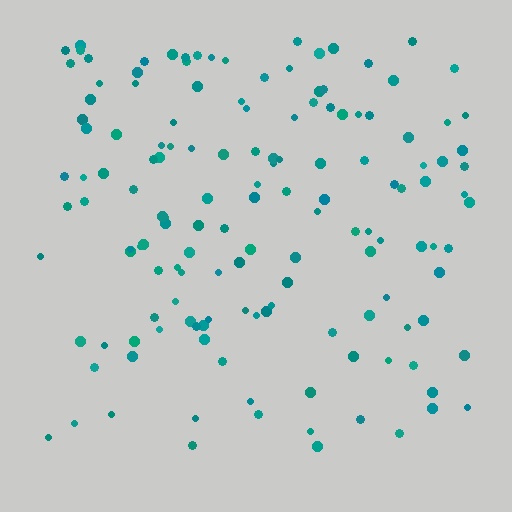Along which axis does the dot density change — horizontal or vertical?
Vertical.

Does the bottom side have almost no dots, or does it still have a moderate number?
Still a moderate number, just noticeably fewer than the top.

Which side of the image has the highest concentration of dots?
The top.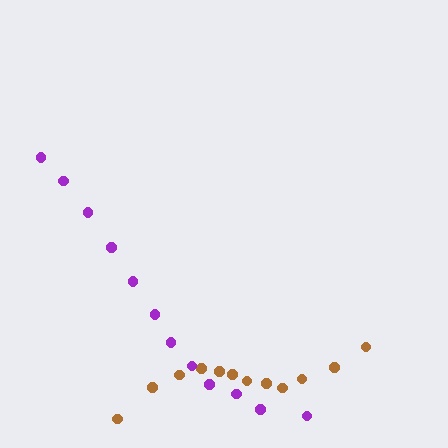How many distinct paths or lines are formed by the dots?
There are 2 distinct paths.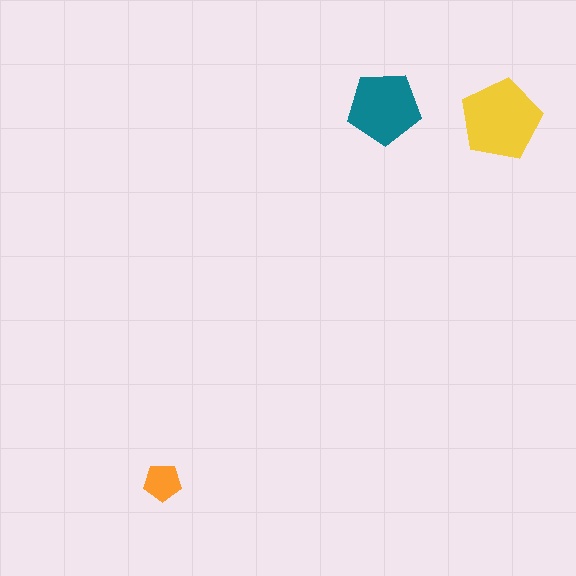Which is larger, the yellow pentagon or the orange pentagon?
The yellow one.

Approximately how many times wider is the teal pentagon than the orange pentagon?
About 2 times wider.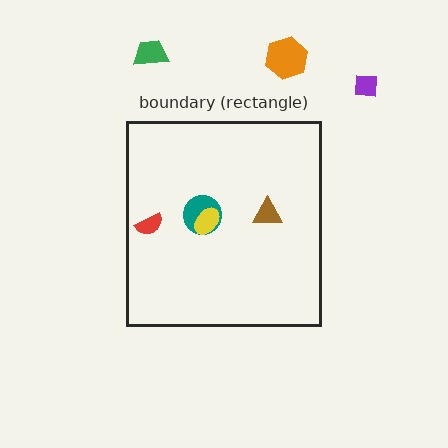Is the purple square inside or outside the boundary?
Outside.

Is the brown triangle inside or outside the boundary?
Inside.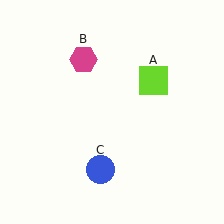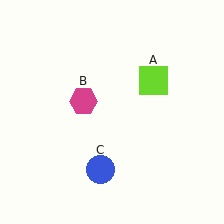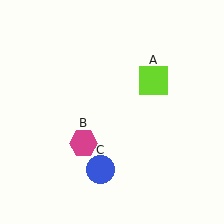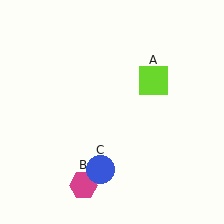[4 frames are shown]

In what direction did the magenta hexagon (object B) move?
The magenta hexagon (object B) moved down.